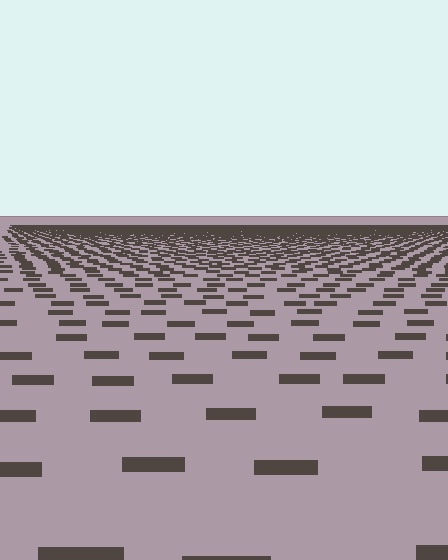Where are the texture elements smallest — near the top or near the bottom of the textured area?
Near the top.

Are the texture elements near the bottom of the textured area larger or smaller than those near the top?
Larger. Near the bottom, elements are closer to the viewer and appear at a bigger on-screen size.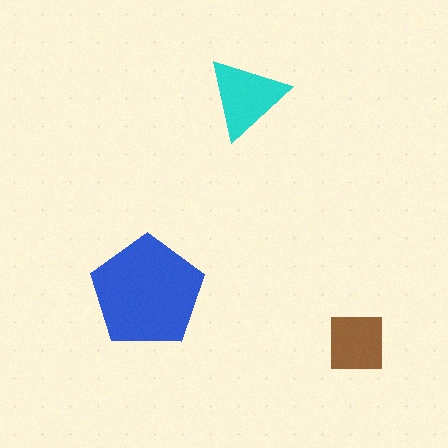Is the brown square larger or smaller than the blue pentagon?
Smaller.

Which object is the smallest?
The brown square.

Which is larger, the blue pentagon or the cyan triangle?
The blue pentagon.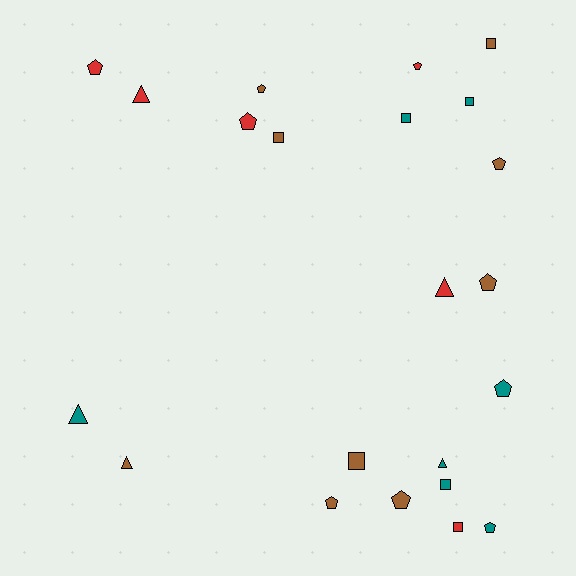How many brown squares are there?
There are 3 brown squares.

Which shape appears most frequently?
Pentagon, with 10 objects.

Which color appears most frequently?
Brown, with 9 objects.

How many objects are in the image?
There are 22 objects.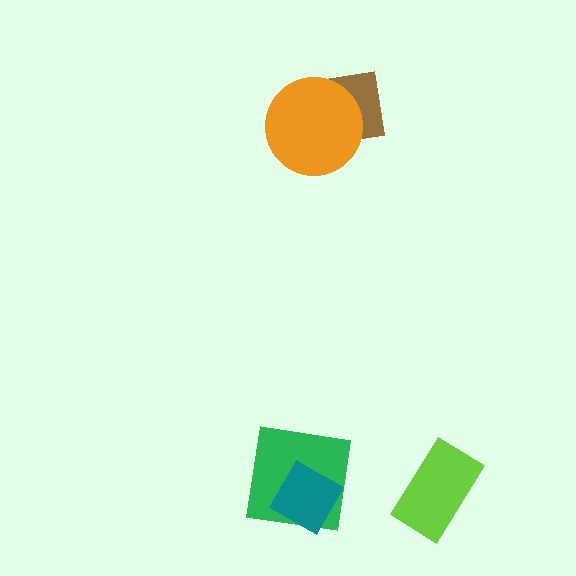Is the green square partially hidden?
Yes, it is partially covered by another shape.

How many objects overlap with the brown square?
1 object overlaps with the brown square.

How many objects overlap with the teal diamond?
1 object overlaps with the teal diamond.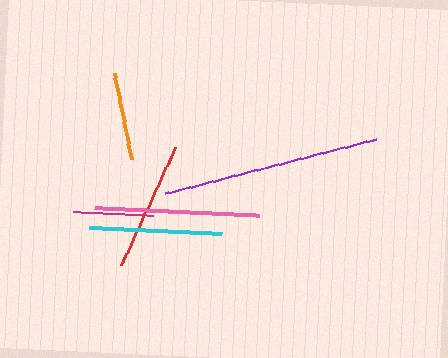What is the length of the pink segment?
The pink segment is approximately 165 pixels long.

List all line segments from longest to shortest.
From longest to shortest: purple, pink, cyan, red, orange, magenta.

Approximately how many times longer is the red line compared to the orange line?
The red line is approximately 1.5 times the length of the orange line.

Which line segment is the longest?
The purple line is the longest at approximately 218 pixels.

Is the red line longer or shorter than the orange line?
The red line is longer than the orange line.